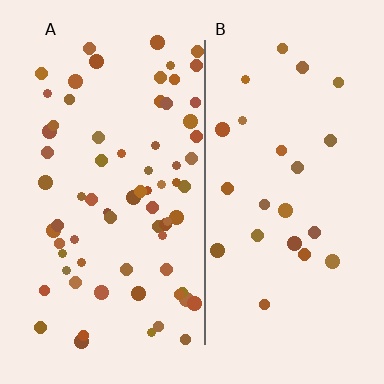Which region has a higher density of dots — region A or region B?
A (the left).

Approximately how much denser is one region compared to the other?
Approximately 3.0× — region A over region B.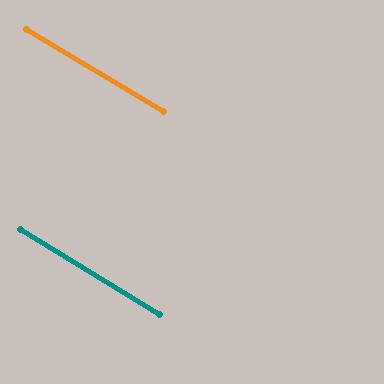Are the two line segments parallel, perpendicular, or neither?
Parallel — their directions differ by only 0.6°.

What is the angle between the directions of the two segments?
Approximately 1 degree.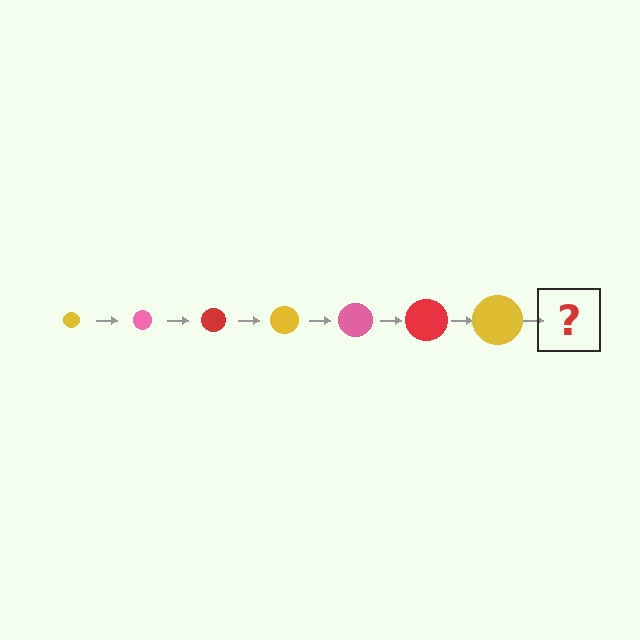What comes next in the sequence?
The next element should be a pink circle, larger than the previous one.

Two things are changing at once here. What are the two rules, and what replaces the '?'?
The two rules are that the circle grows larger each step and the color cycles through yellow, pink, and red. The '?' should be a pink circle, larger than the previous one.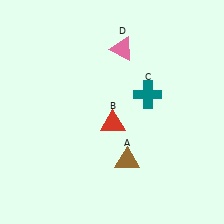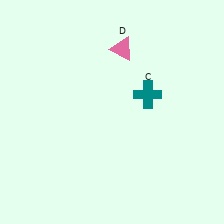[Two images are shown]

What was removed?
The red triangle (B), the brown triangle (A) were removed in Image 2.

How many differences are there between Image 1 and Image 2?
There are 2 differences between the two images.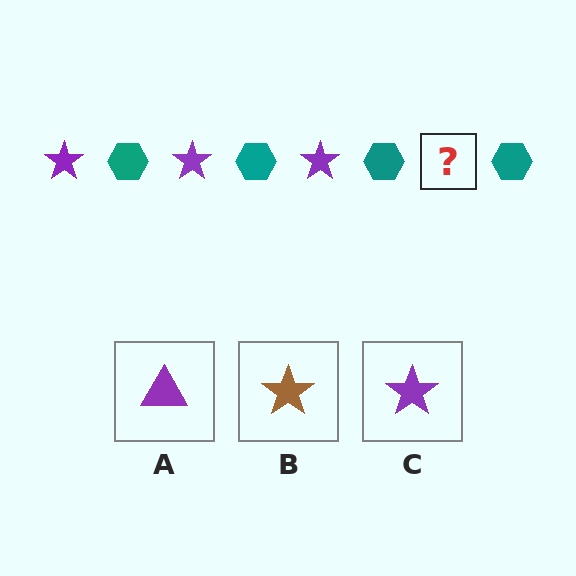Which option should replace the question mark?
Option C.